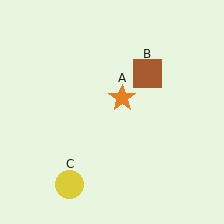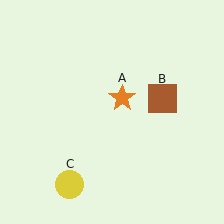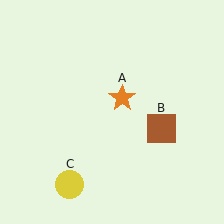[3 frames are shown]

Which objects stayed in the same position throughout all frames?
Orange star (object A) and yellow circle (object C) remained stationary.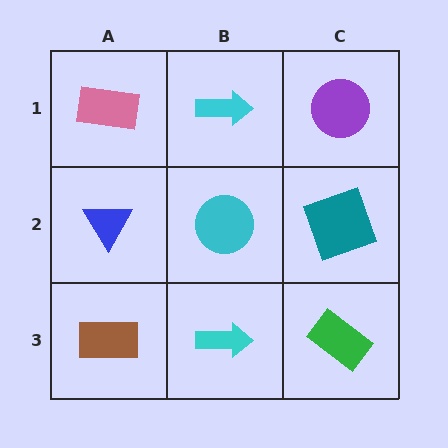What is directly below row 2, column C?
A green rectangle.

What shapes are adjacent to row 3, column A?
A blue triangle (row 2, column A), a cyan arrow (row 3, column B).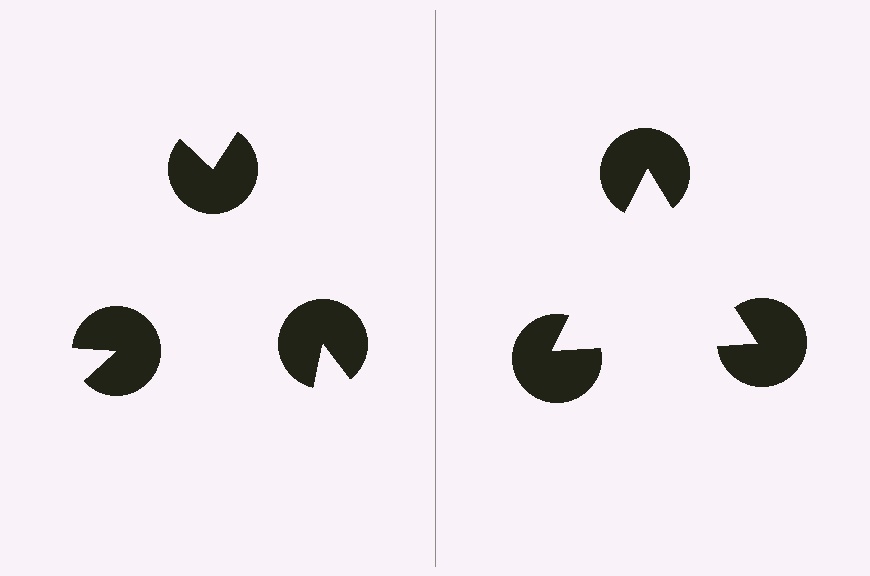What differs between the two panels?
The pac-man discs are positioned identically on both sides; only the wedge orientations differ. On the right they align to a triangle; on the left they are misaligned.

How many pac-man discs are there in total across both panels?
6 — 3 on each side.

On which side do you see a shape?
An illusory triangle appears on the right side. On the left side the wedge cuts are rotated, so no coherent shape forms.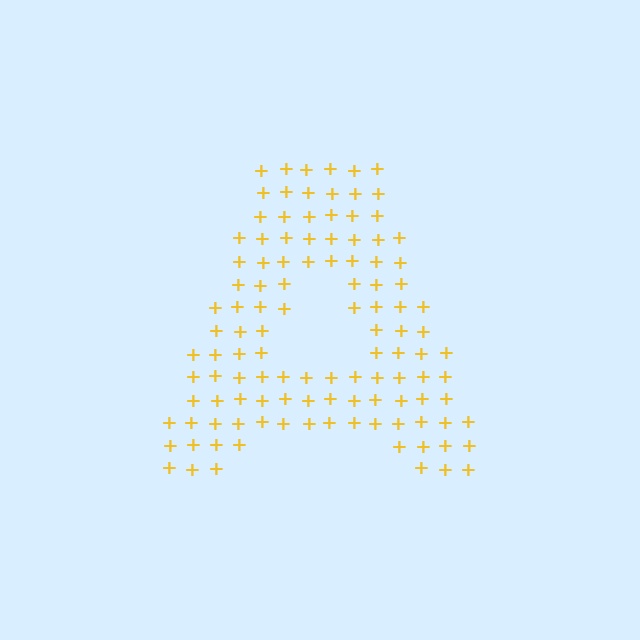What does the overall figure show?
The overall figure shows the letter A.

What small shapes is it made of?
It is made of small plus signs.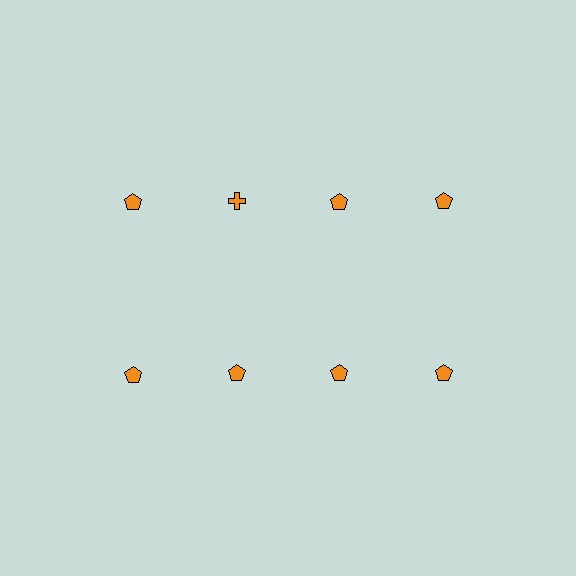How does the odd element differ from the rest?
It has a different shape: cross instead of pentagon.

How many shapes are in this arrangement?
There are 8 shapes arranged in a grid pattern.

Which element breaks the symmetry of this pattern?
The orange cross in the top row, second from left column breaks the symmetry. All other shapes are orange pentagons.